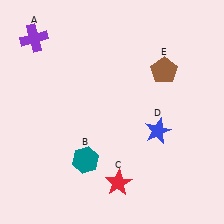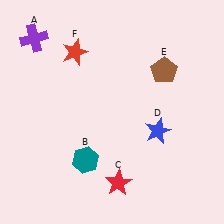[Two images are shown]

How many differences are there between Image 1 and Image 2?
There is 1 difference between the two images.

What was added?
A red star (F) was added in Image 2.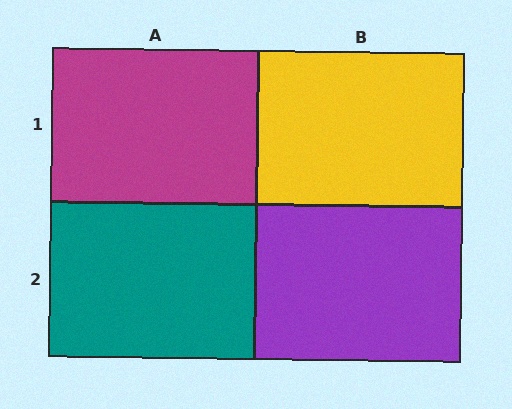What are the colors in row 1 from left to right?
Magenta, yellow.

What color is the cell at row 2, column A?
Teal.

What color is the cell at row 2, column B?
Purple.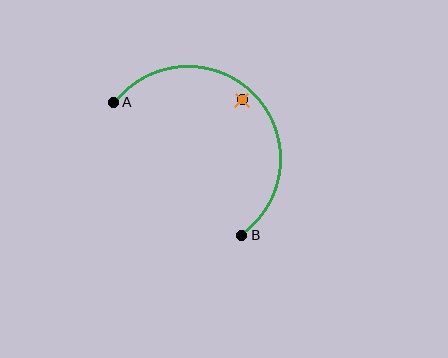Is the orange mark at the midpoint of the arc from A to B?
No — the orange mark does not lie on the arc at all. It sits slightly inside the curve.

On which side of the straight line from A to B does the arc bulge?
The arc bulges above and to the right of the straight line connecting A and B.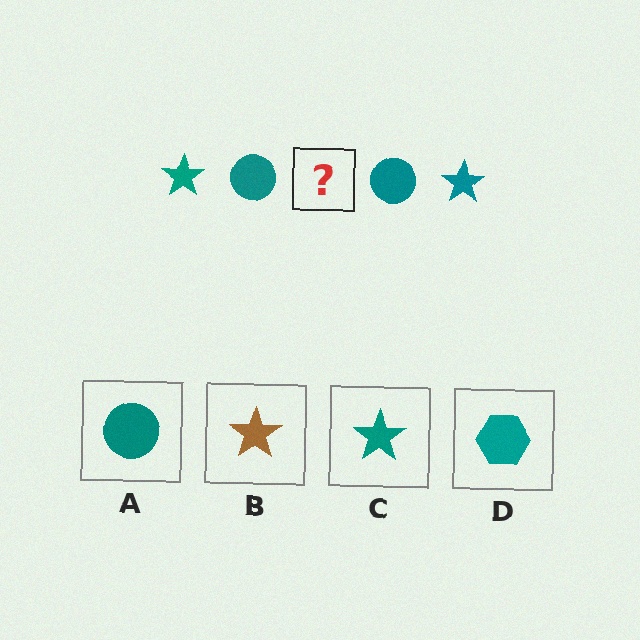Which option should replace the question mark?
Option C.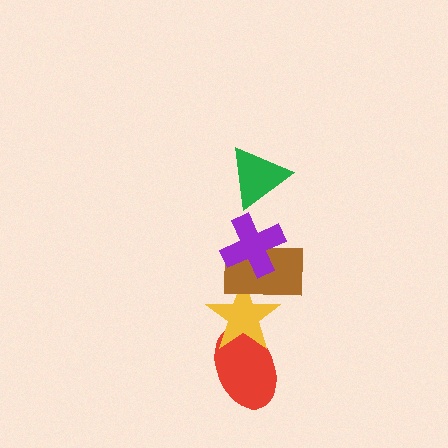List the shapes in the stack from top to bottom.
From top to bottom: the green triangle, the purple cross, the brown rectangle, the yellow star, the red ellipse.